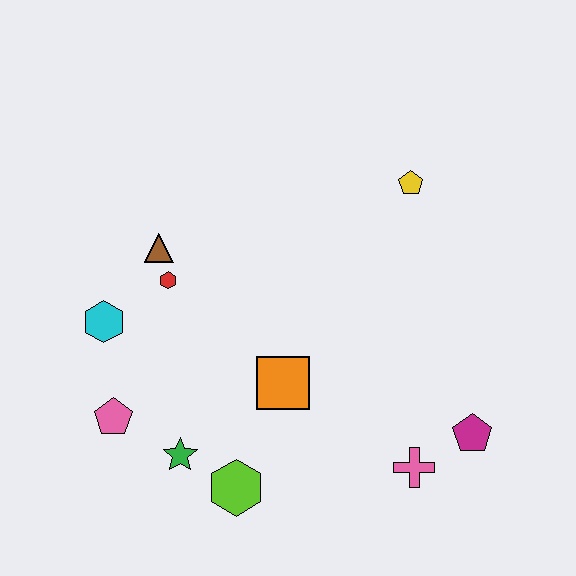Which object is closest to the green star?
The lime hexagon is closest to the green star.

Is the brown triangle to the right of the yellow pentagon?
No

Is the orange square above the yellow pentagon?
No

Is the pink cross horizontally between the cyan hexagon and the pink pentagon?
No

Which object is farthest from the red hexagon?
The magenta pentagon is farthest from the red hexagon.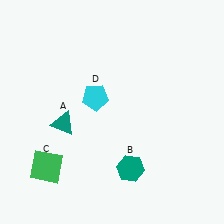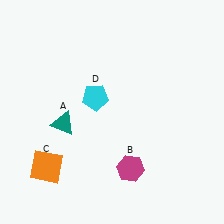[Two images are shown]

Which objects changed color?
B changed from teal to magenta. C changed from green to orange.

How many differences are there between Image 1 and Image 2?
There are 2 differences between the two images.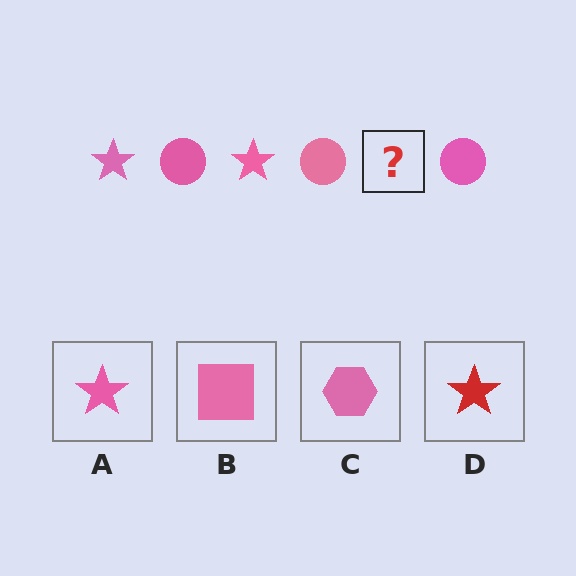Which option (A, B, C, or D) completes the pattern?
A.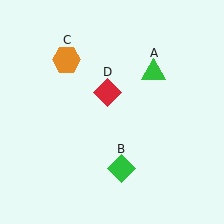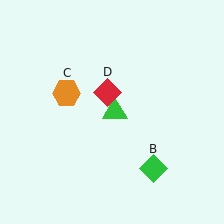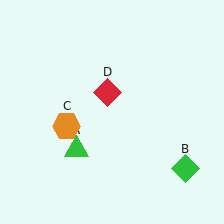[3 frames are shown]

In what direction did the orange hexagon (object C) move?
The orange hexagon (object C) moved down.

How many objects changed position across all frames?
3 objects changed position: green triangle (object A), green diamond (object B), orange hexagon (object C).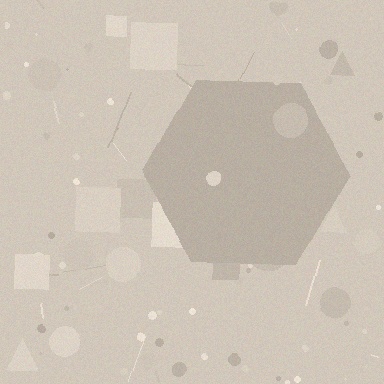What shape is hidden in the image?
A hexagon is hidden in the image.